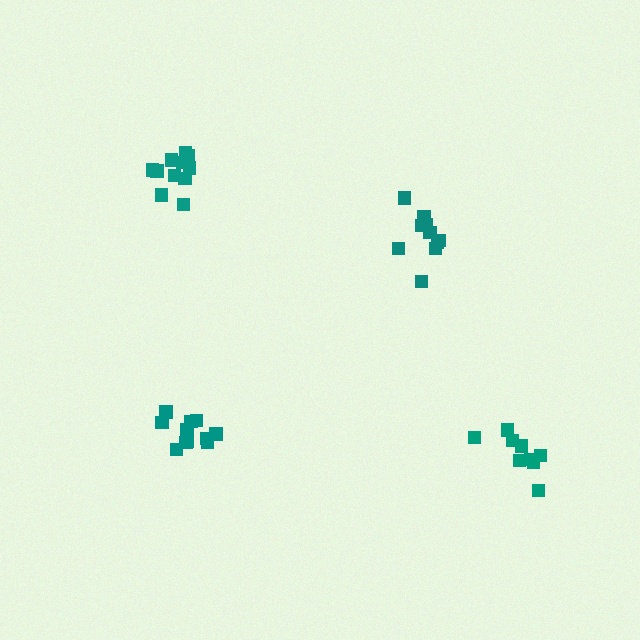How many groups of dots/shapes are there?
There are 4 groups.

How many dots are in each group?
Group 1: 11 dots, Group 2: 9 dots, Group 3: 11 dots, Group 4: 10 dots (41 total).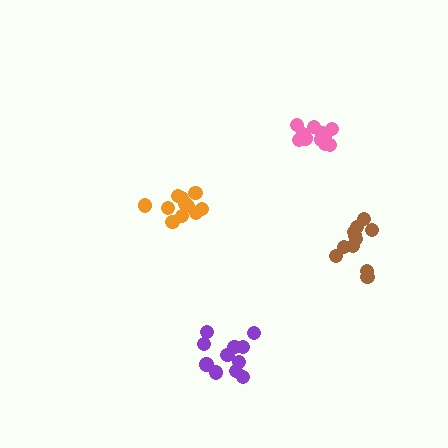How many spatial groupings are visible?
There are 4 spatial groupings.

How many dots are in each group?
Group 1: 11 dots, Group 2: 11 dots, Group 3: 11 dots, Group 4: 11 dots (44 total).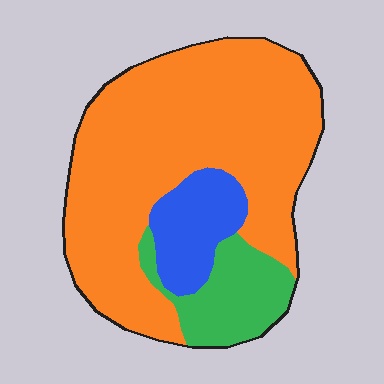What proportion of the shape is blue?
Blue takes up about one eighth (1/8) of the shape.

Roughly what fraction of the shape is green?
Green covers roughly 15% of the shape.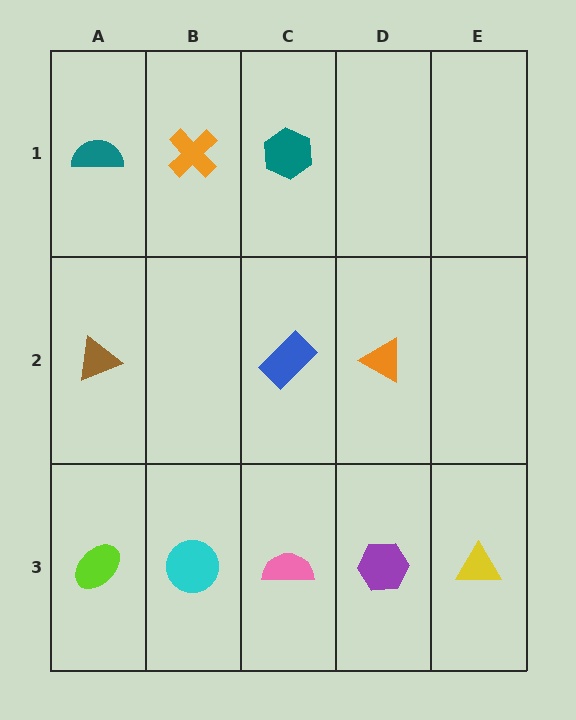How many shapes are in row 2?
3 shapes.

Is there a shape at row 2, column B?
No, that cell is empty.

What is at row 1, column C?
A teal hexagon.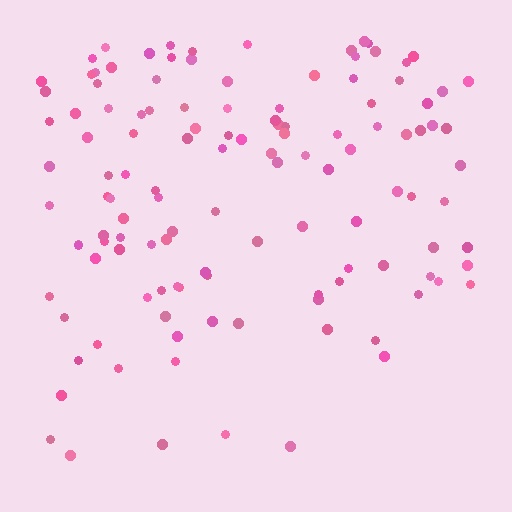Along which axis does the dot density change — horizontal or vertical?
Vertical.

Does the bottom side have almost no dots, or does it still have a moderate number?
Still a moderate number, just noticeably fewer than the top.